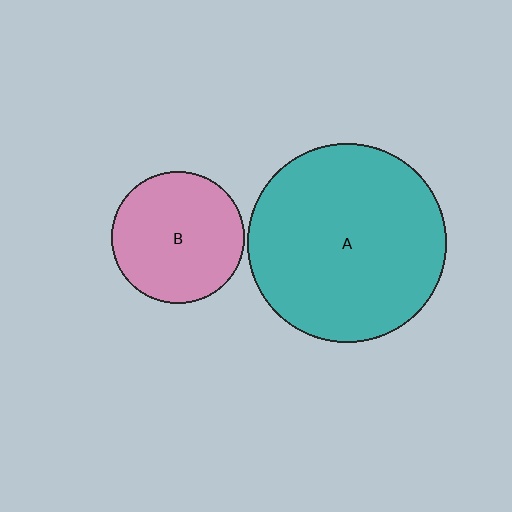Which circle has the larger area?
Circle A (teal).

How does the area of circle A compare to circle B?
Approximately 2.3 times.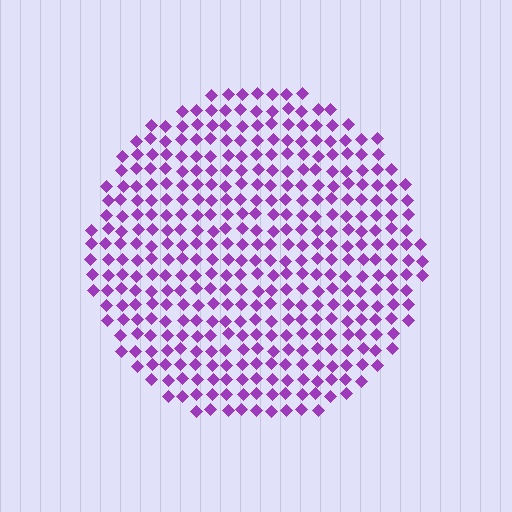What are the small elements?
The small elements are diamonds.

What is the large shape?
The large shape is a circle.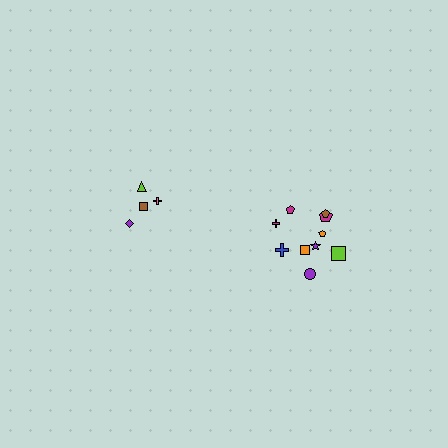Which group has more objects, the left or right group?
The right group.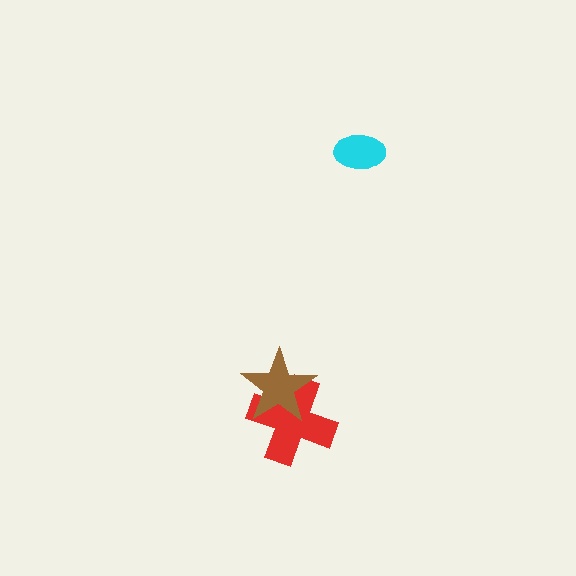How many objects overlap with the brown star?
1 object overlaps with the brown star.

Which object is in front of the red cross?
The brown star is in front of the red cross.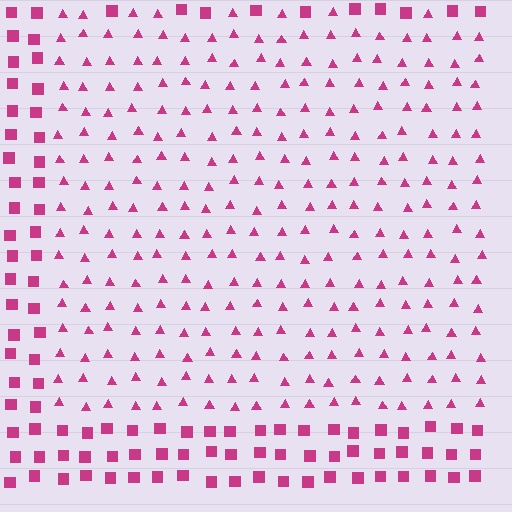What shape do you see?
I see a rectangle.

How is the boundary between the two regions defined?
The boundary is defined by a change in element shape: triangles inside vs. squares outside. All elements share the same color and spacing.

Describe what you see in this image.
The image is filled with small magenta elements arranged in a uniform grid. A rectangle-shaped region contains triangles, while the surrounding area contains squares. The boundary is defined purely by the change in element shape.